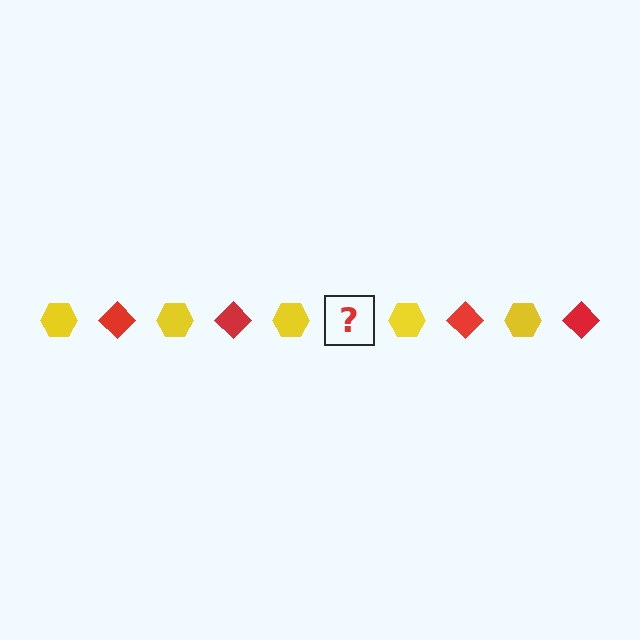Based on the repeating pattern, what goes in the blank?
The blank should be a red diamond.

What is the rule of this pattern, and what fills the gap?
The rule is that the pattern alternates between yellow hexagon and red diamond. The gap should be filled with a red diamond.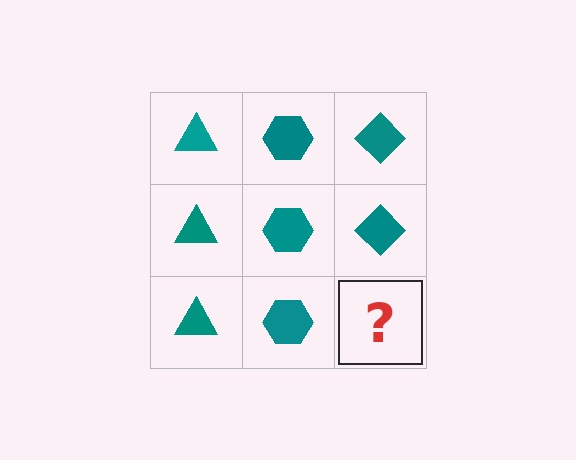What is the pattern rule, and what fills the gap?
The rule is that each column has a consistent shape. The gap should be filled with a teal diamond.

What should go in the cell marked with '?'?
The missing cell should contain a teal diamond.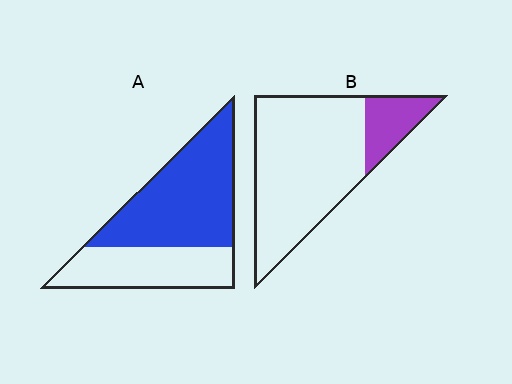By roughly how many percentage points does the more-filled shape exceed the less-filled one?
By roughly 45 percentage points (A over B).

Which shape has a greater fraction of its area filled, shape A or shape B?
Shape A.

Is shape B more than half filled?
No.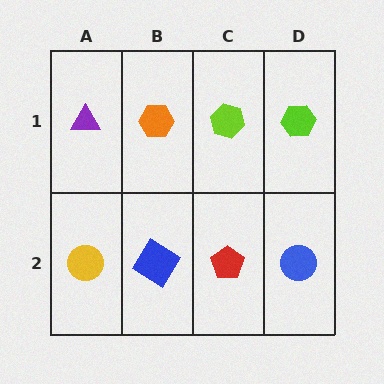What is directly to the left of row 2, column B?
A yellow circle.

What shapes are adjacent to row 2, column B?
An orange hexagon (row 1, column B), a yellow circle (row 2, column A), a red pentagon (row 2, column C).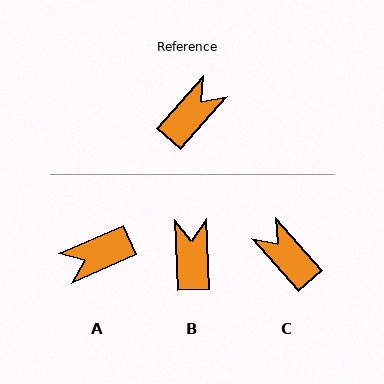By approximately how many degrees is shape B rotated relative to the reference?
Approximately 44 degrees counter-clockwise.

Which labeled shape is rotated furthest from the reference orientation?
A, about 155 degrees away.